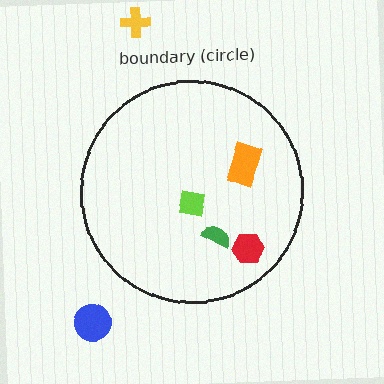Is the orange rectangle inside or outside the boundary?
Inside.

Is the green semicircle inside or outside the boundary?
Inside.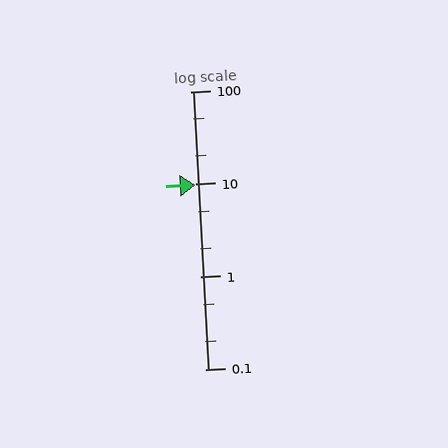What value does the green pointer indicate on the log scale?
The pointer indicates approximately 9.7.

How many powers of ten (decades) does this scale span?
The scale spans 3 decades, from 0.1 to 100.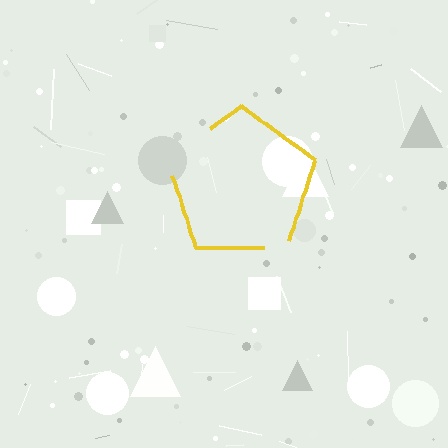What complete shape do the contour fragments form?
The contour fragments form a pentagon.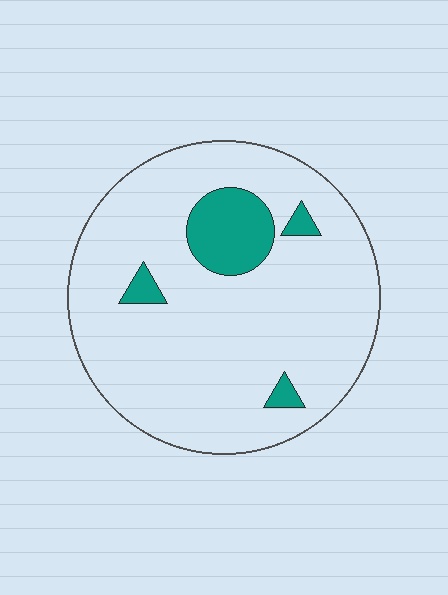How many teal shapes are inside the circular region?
4.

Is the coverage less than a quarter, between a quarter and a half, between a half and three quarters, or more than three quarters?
Less than a quarter.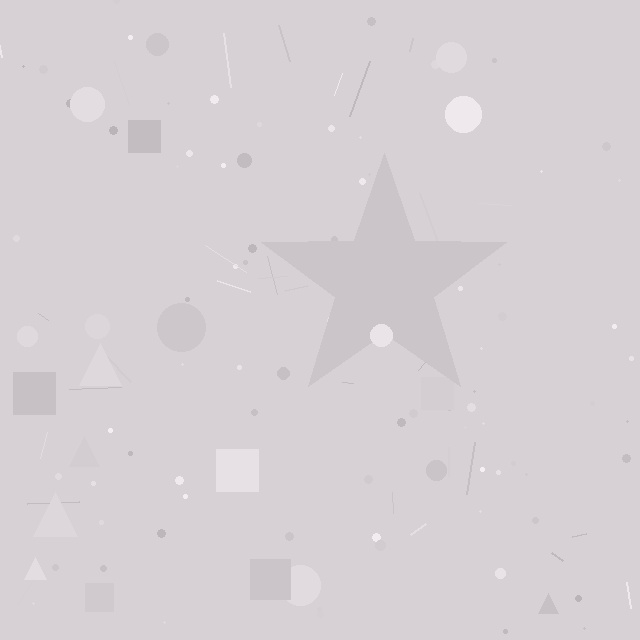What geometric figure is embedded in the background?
A star is embedded in the background.